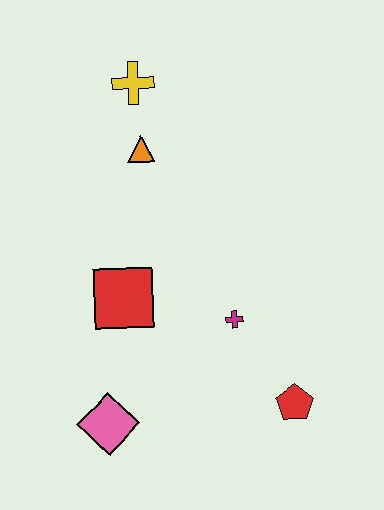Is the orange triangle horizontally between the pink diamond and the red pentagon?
Yes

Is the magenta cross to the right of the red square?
Yes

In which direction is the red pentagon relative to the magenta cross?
The red pentagon is below the magenta cross.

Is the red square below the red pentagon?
No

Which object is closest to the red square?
The magenta cross is closest to the red square.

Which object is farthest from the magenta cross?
The yellow cross is farthest from the magenta cross.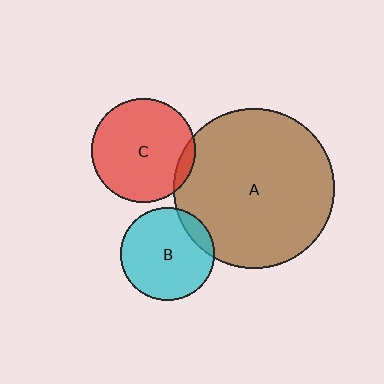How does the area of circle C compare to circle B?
Approximately 1.2 times.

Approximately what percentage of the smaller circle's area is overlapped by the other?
Approximately 10%.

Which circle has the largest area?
Circle A (brown).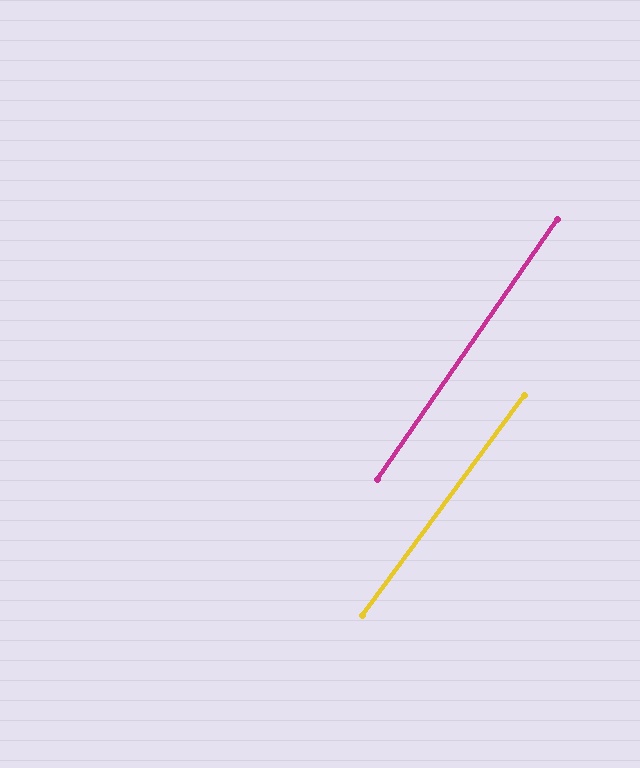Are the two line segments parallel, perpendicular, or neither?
Parallel — their directions differ by only 1.8°.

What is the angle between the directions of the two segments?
Approximately 2 degrees.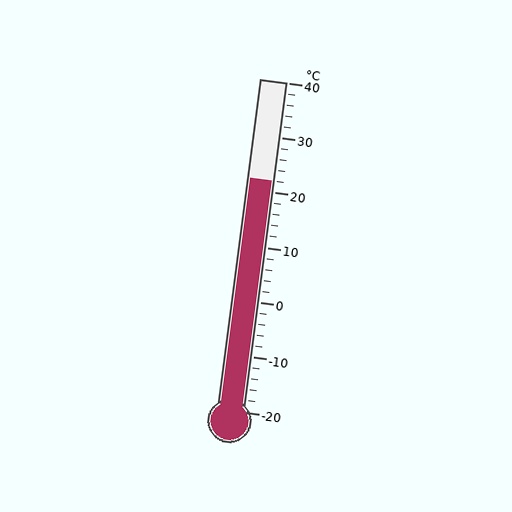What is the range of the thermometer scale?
The thermometer scale ranges from -20°C to 40°C.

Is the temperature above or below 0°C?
The temperature is above 0°C.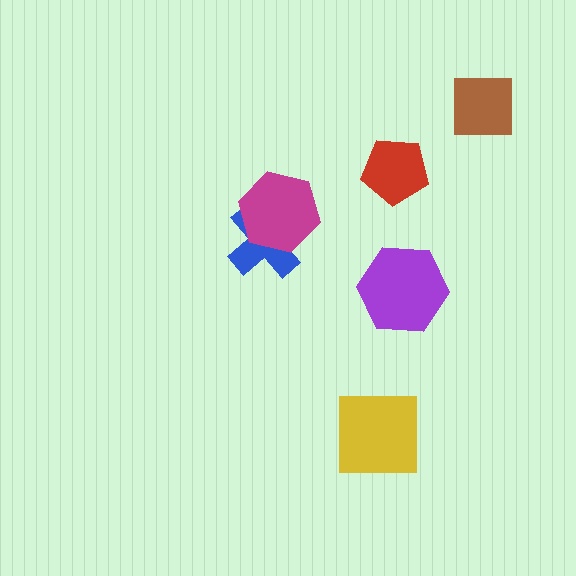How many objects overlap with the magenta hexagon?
1 object overlaps with the magenta hexagon.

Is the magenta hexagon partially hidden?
No, no other shape covers it.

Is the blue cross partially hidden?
Yes, it is partially covered by another shape.